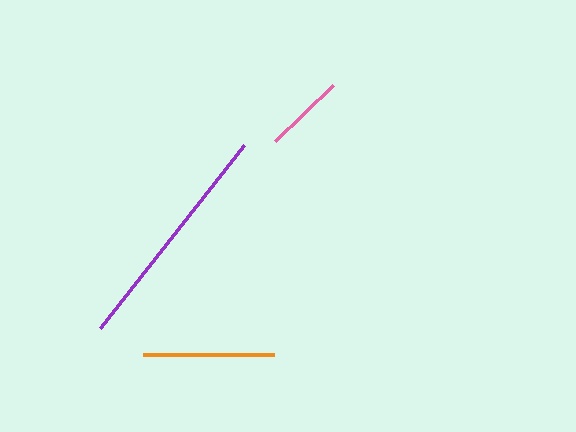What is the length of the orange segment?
The orange segment is approximately 131 pixels long.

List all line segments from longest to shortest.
From longest to shortest: purple, orange, pink.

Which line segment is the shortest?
The pink line is the shortest at approximately 81 pixels.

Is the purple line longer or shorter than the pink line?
The purple line is longer than the pink line.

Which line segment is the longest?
The purple line is the longest at approximately 233 pixels.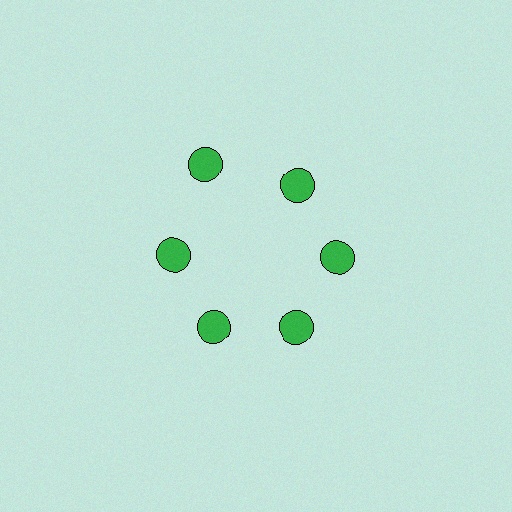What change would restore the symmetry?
The symmetry would be restored by moving it inward, back onto the ring so that all 6 circles sit at equal angles and equal distance from the center.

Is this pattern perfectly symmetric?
No. The 6 green circles are arranged in a ring, but one element near the 11 o'clock position is pushed outward from the center, breaking the 6-fold rotational symmetry.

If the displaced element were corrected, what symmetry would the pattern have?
It would have 6-fold rotational symmetry — the pattern would map onto itself every 60 degrees.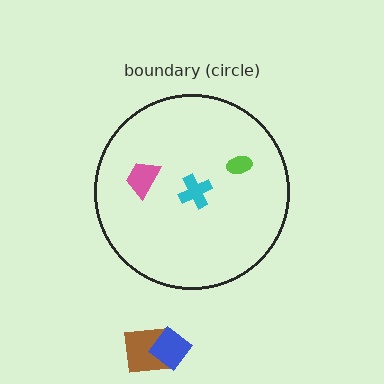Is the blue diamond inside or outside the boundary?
Outside.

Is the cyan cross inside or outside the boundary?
Inside.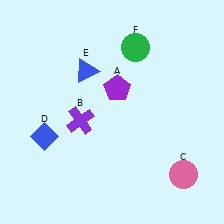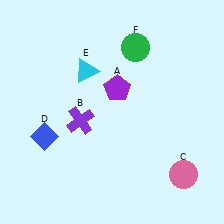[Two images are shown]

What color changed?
The triangle (E) changed from blue in Image 1 to cyan in Image 2.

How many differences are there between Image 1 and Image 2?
There is 1 difference between the two images.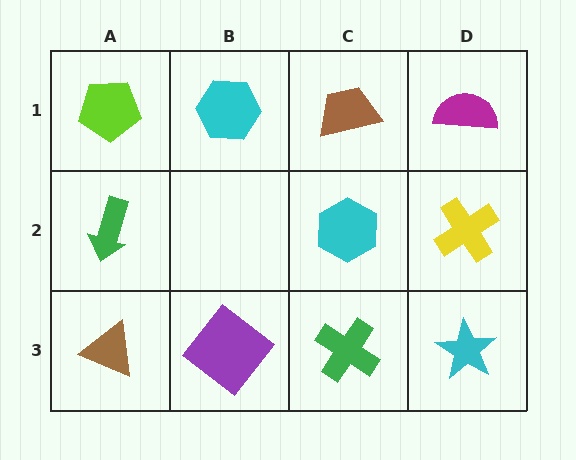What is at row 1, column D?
A magenta semicircle.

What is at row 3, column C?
A green cross.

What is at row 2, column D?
A yellow cross.